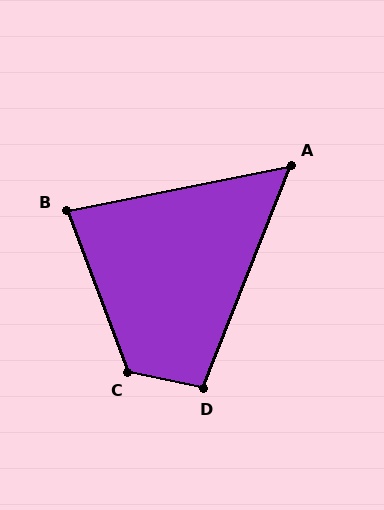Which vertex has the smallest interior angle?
A, at approximately 57 degrees.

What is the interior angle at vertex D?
Approximately 100 degrees (obtuse).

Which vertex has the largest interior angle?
C, at approximately 123 degrees.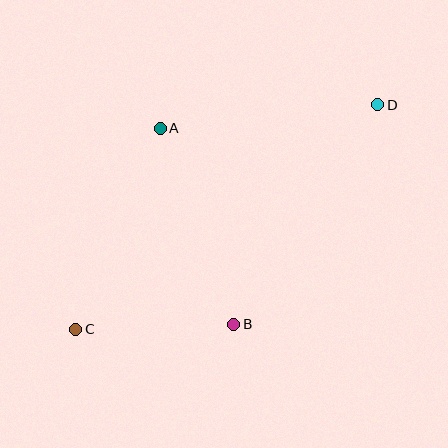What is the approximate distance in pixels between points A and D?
The distance between A and D is approximately 219 pixels.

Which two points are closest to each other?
Points B and C are closest to each other.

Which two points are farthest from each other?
Points C and D are farthest from each other.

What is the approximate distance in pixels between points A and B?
The distance between A and B is approximately 209 pixels.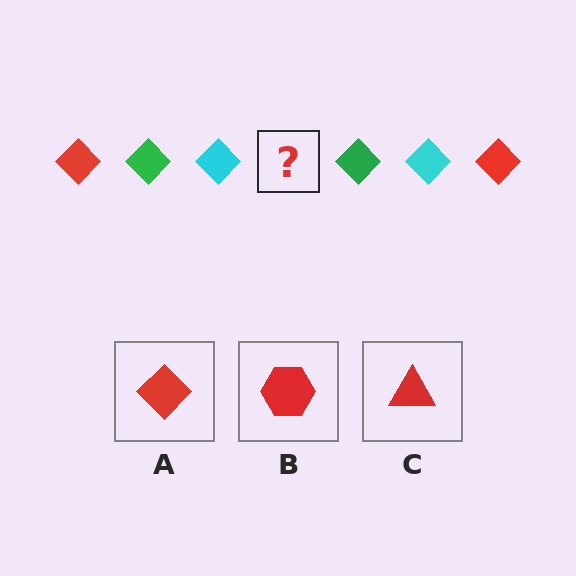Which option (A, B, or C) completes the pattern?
A.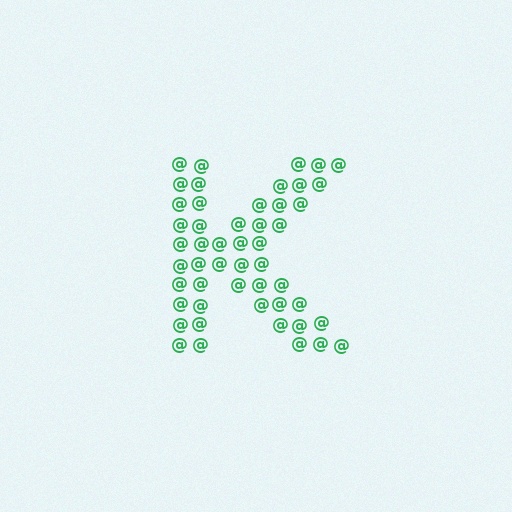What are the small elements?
The small elements are at signs.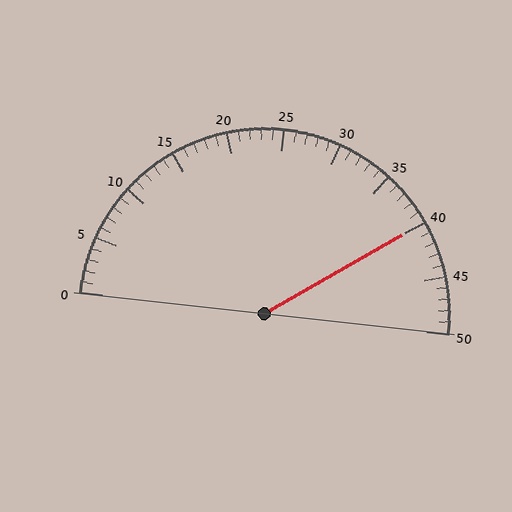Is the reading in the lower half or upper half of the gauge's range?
The reading is in the upper half of the range (0 to 50).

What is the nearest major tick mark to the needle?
The nearest major tick mark is 40.